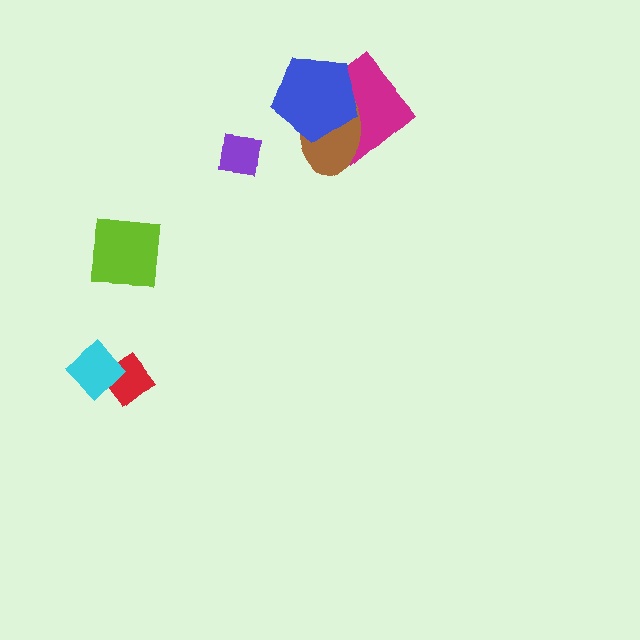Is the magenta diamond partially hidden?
Yes, it is partially covered by another shape.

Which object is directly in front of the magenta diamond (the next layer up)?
The brown ellipse is directly in front of the magenta diamond.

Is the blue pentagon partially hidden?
No, no other shape covers it.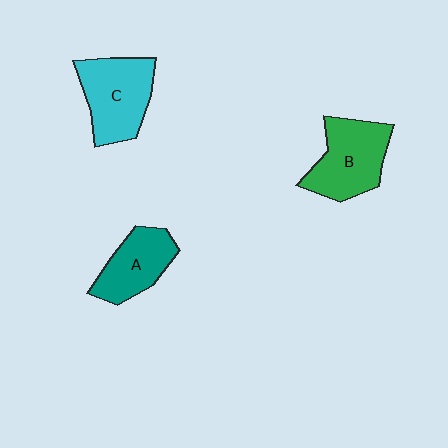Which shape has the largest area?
Shape C (cyan).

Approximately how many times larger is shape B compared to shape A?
Approximately 1.3 times.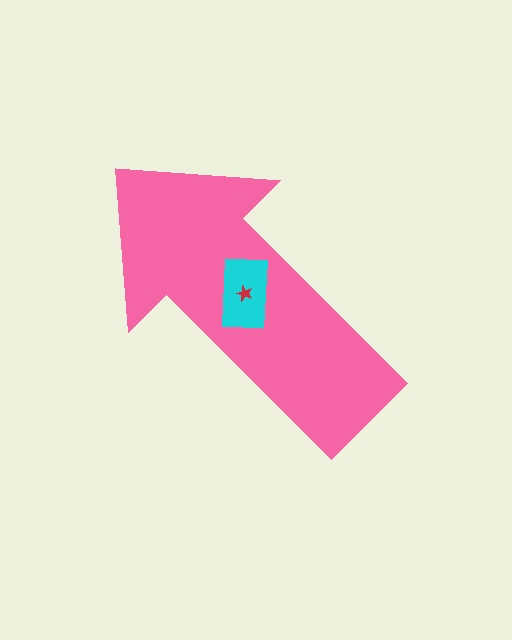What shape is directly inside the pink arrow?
The cyan rectangle.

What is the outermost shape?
The pink arrow.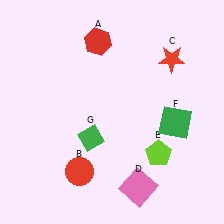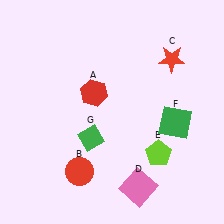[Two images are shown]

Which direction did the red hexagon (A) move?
The red hexagon (A) moved down.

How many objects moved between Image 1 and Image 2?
1 object moved between the two images.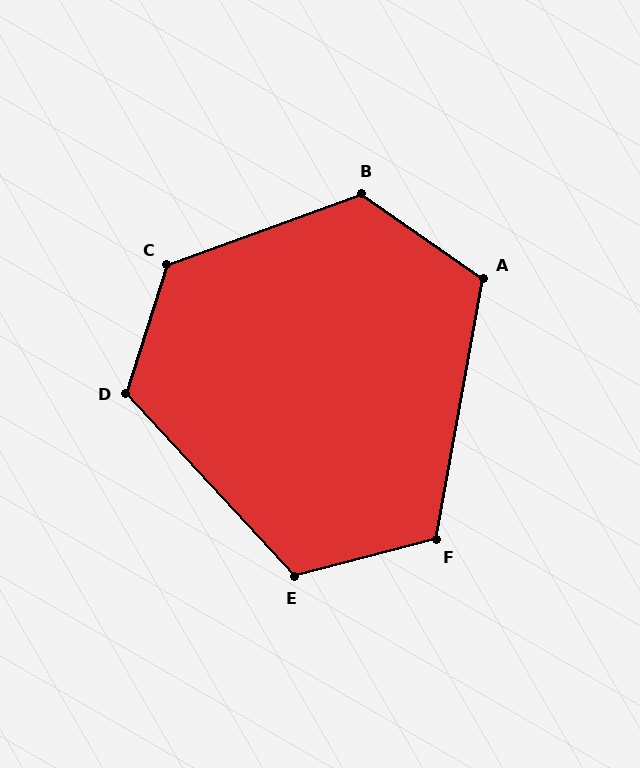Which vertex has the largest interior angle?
C, at approximately 127 degrees.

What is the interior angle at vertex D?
Approximately 120 degrees (obtuse).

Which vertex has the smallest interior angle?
A, at approximately 114 degrees.